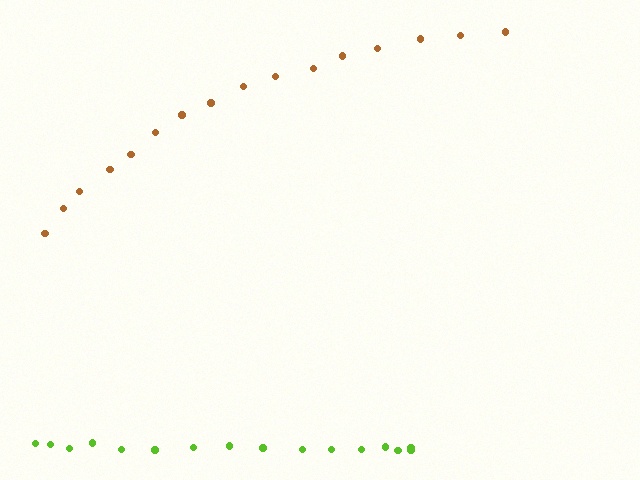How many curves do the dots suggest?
There are 2 distinct paths.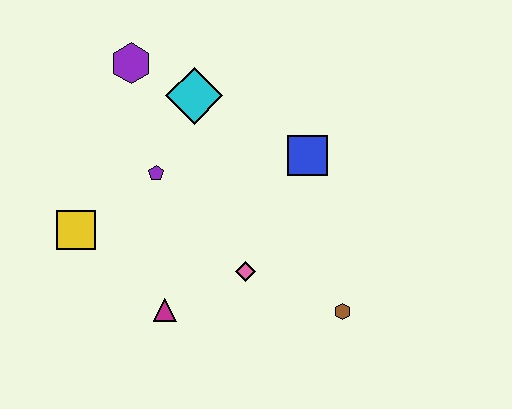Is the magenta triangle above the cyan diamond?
No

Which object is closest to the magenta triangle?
The pink diamond is closest to the magenta triangle.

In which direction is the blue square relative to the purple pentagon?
The blue square is to the right of the purple pentagon.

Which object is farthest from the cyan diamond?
The brown hexagon is farthest from the cyan diamond.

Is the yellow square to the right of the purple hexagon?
No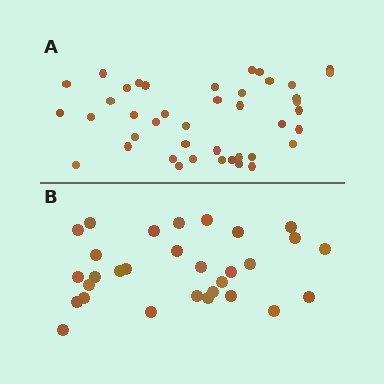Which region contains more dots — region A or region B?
Region A (the top region) has more dots.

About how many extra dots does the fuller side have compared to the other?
Region A has roughly 12 or so more dots than region B.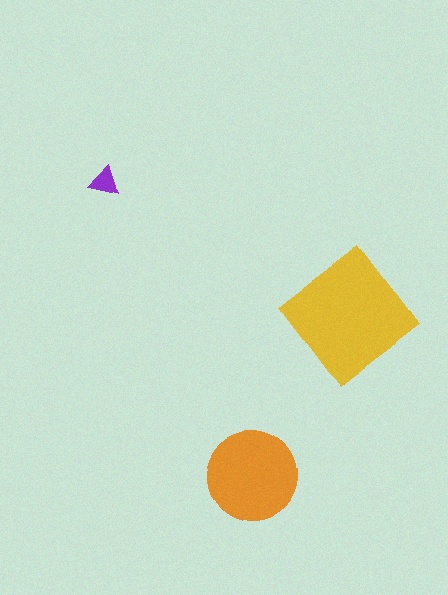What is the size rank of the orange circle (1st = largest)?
2nd.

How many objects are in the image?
There are 3 objects in the image.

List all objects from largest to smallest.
The yellow diamond, the orange circle, the purple triangle.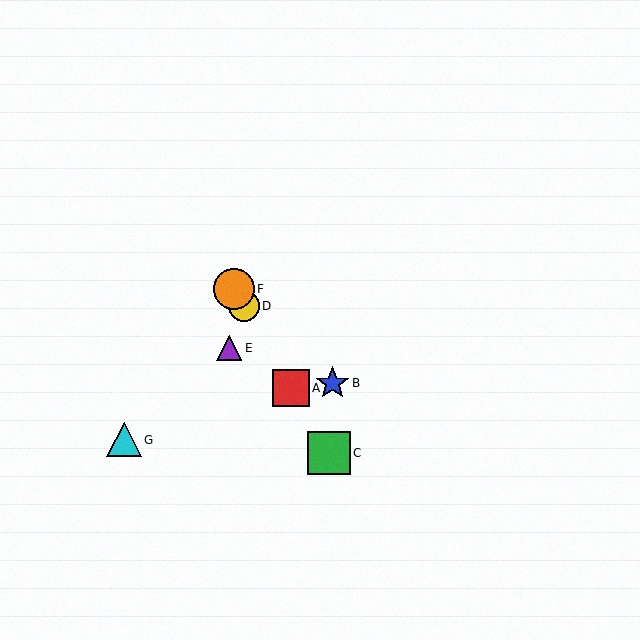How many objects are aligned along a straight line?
4 objects (A, C, D, F) are aligned along a straight line.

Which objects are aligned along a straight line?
Objects A, C, D, F are aligned along a straight line.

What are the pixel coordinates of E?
Object E is at (229, 348).